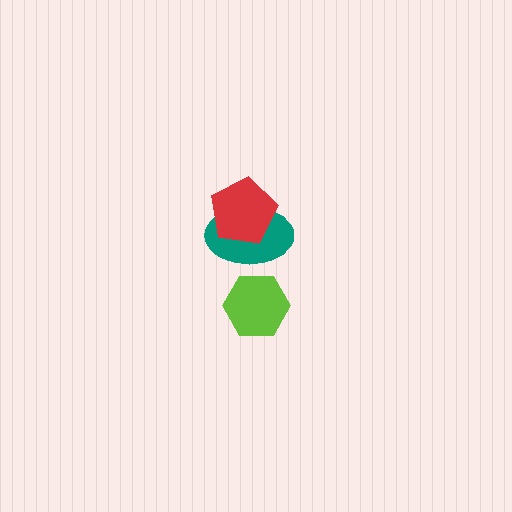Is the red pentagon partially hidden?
No, no other shape covers it.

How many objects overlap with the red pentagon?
1 object overlaps with the red pentagon.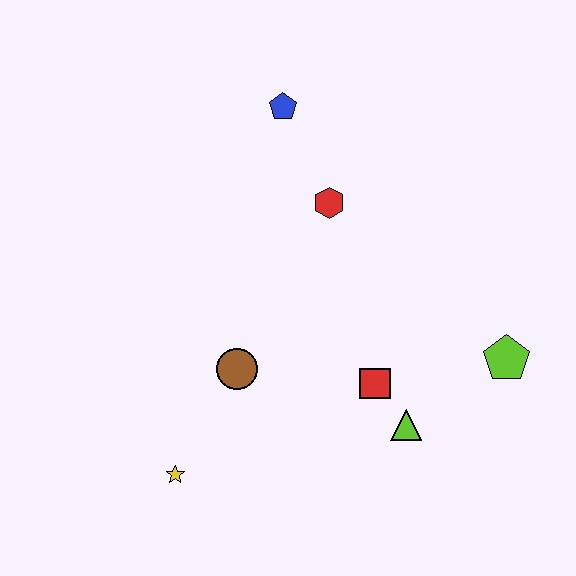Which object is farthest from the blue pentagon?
The yellow star is farthest from the blue pentagon.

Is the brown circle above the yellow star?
Yes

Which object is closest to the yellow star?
The brown circle is closest to the yellow star.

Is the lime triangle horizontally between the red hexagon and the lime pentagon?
Yes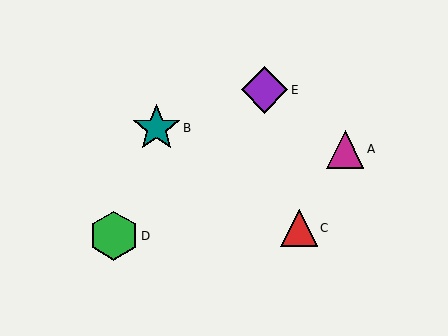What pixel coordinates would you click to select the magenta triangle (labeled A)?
Click at (345, 149) to select the magenta triangle A.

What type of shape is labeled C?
Shape C is a red triangle.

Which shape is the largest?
The green hexagon (labeled D) is the largest.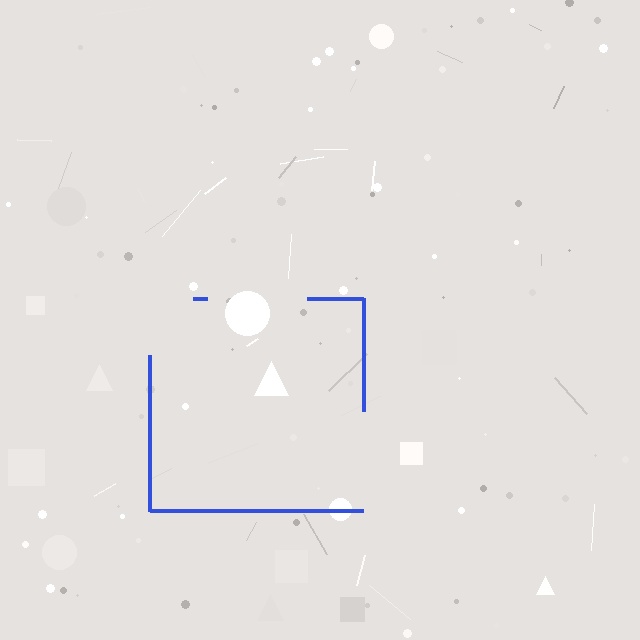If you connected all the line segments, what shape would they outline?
They would outline a square.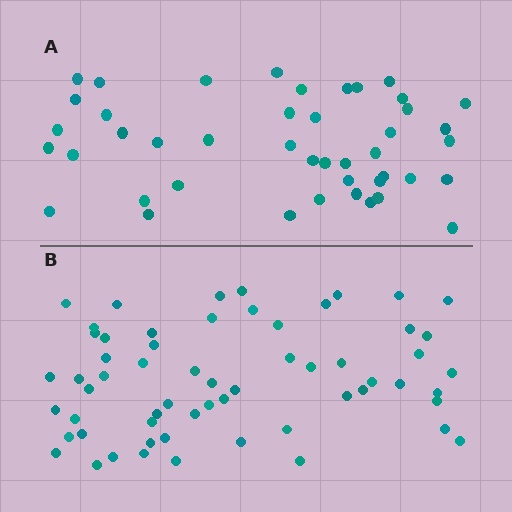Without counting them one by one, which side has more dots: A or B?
Region B (the bottom region) has more dots.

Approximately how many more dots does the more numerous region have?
Region B has approximately 15 more dots than region A.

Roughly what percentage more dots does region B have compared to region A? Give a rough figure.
About 35% more.